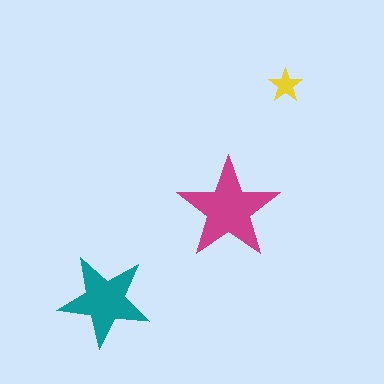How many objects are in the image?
There are 3 objects in the image.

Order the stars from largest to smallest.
the magenta one, the teal one, the yellow one.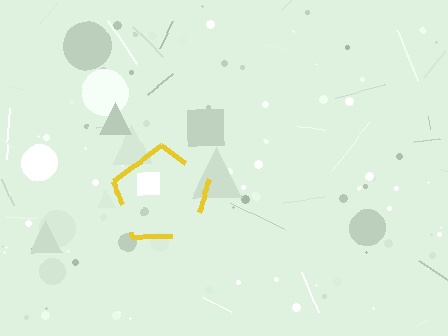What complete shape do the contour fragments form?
The contour fragments form a pentagon.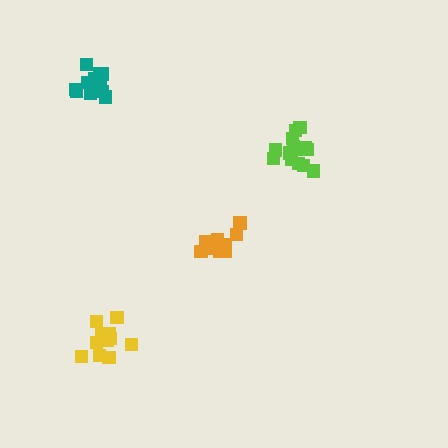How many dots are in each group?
Group 1: 14 dots, Group 2: 15 dots, Group 3: 13 dots, Group 4: 12 dots (54 total).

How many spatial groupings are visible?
There are 4 spatial groupings.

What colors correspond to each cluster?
The clusters are colored: lime, orange, yellow, teal.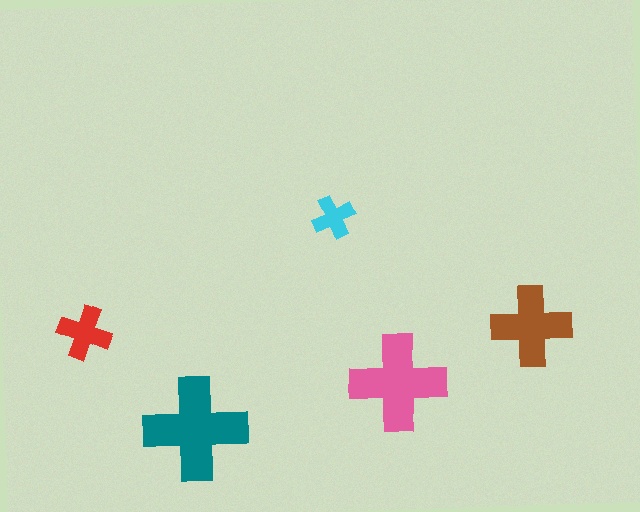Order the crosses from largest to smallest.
the teal one, the pink one, the brown one, the red one, the cyan one.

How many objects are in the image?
There are 5 objects in the image.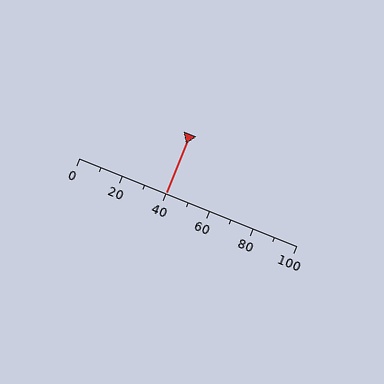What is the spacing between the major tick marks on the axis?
The major ticks are spaced 20 apart.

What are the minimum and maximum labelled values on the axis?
The axis runs from 0 to 100.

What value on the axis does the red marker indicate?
The marker indicates approximately 40.